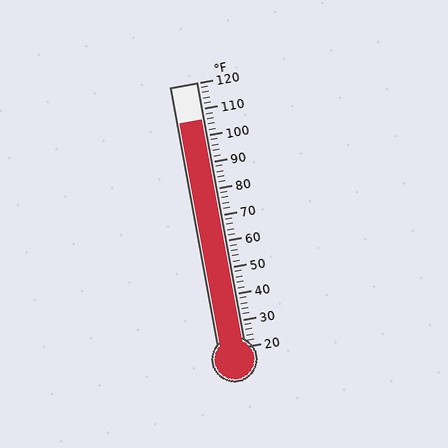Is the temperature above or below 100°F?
The temperature is above 100°F.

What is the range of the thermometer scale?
The thermometer scale ranges from 20°F to 120°F.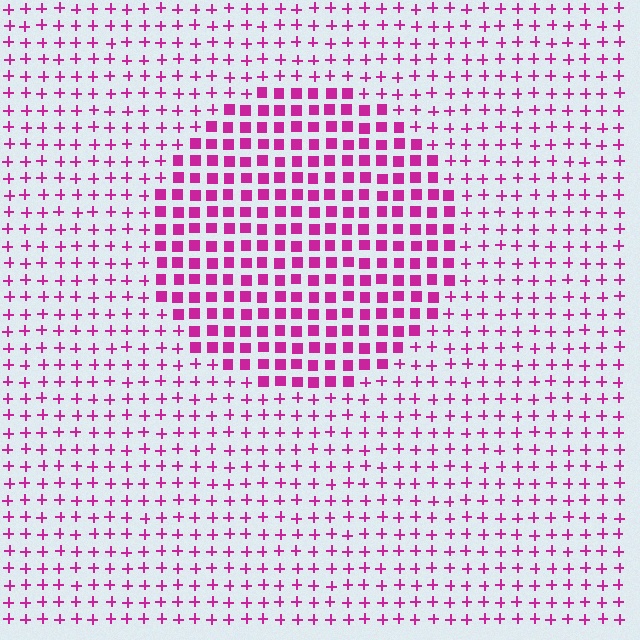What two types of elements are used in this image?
The image uses squares inside the circle region and plus signs outside it.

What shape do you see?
I see a circle.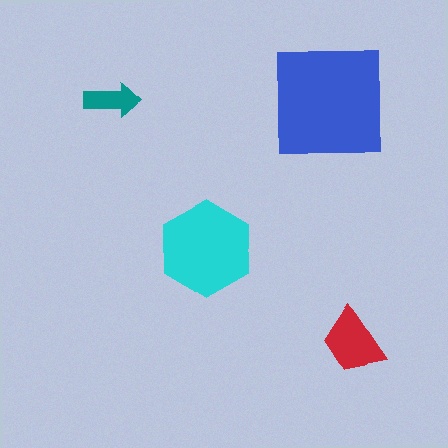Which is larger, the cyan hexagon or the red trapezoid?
The cyan hexagon.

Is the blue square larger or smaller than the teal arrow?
Larger.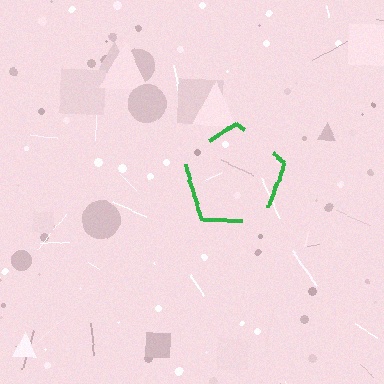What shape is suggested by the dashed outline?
The dashed outline suggests a pentagon.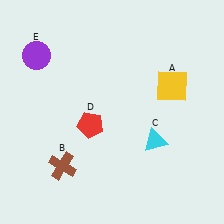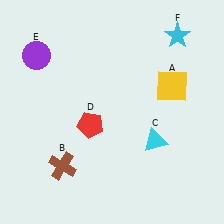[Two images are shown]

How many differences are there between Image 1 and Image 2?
There is 1 difference between the two images.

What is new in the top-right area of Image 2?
A cyan star (F) was added in the top-right area of Image 2.